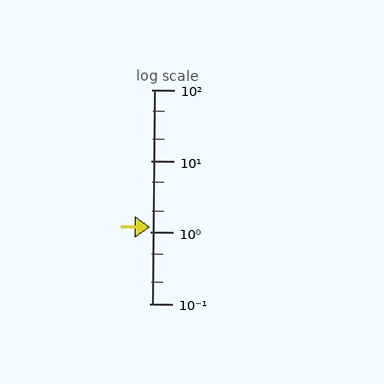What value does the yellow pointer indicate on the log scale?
The pointer indicates approximately 1.2.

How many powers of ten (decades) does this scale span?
The scale spans 3 decades, from 0.1 to 100.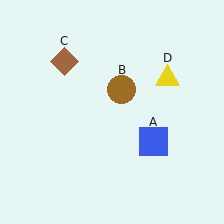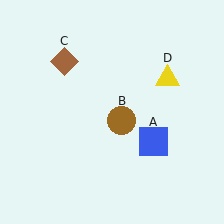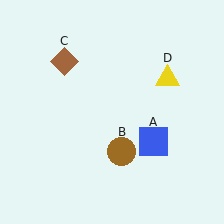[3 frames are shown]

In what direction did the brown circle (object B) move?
The brown circle (object B) moved down.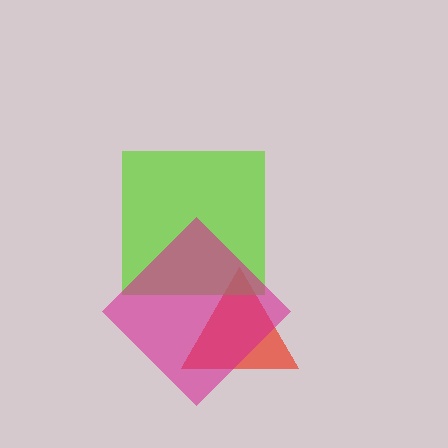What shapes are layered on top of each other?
The layered shapes are: a red triangle, a lime square, a magenta diamond.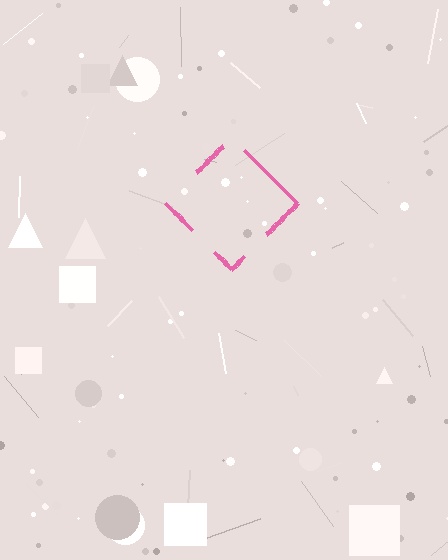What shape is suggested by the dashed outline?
The dashed outline suggests a diamond.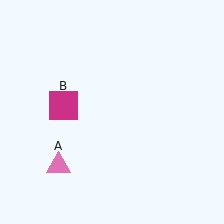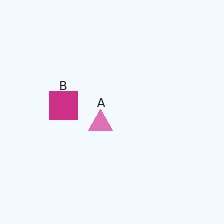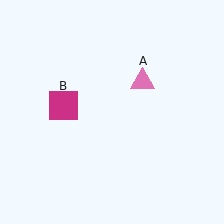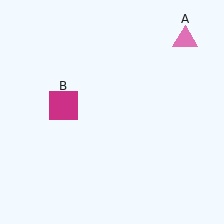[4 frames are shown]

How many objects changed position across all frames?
1 object changed position: pink triangle (object A).